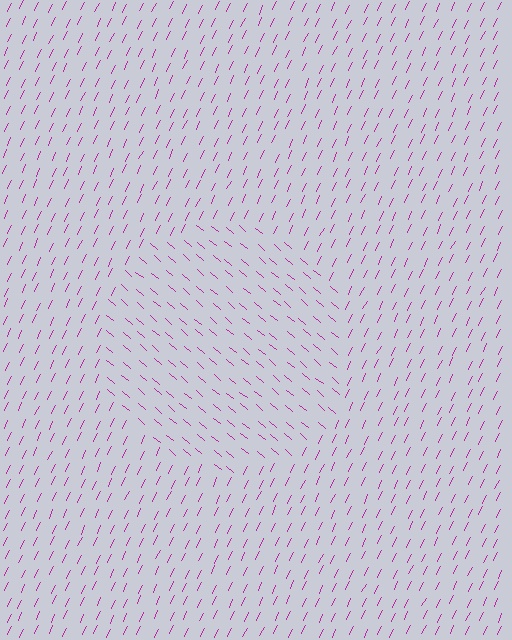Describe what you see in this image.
The image is filled with small magenta line segments. A circle region in the image has lines oriented differently from the surrounding lines, creating a visible texture boundary.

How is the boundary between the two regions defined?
The boundary is defined purely by a change in line orientation (approximately 76 degrees difference). All lines are the same color and thickness.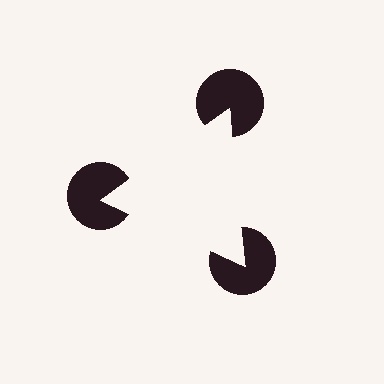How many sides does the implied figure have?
3 sides.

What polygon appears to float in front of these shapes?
An illusory triangle — its edges are inferred from the aligned wedge cuts in the pac-man discs, not physically drawn.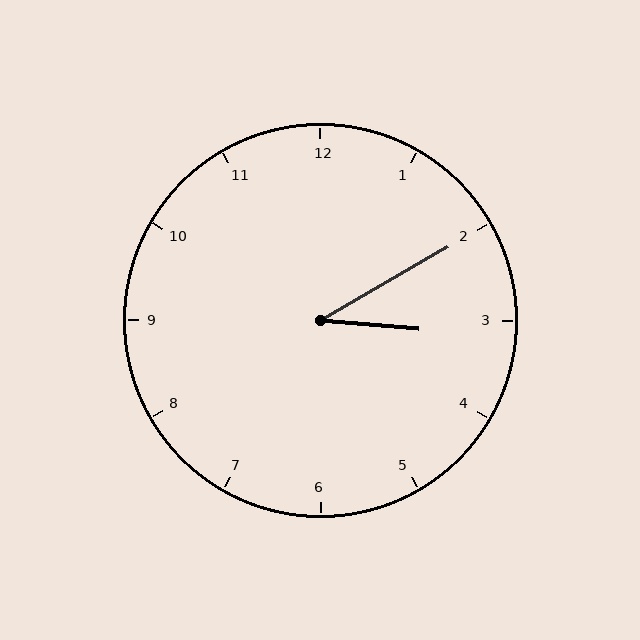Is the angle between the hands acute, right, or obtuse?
It is acute.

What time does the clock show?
3:10.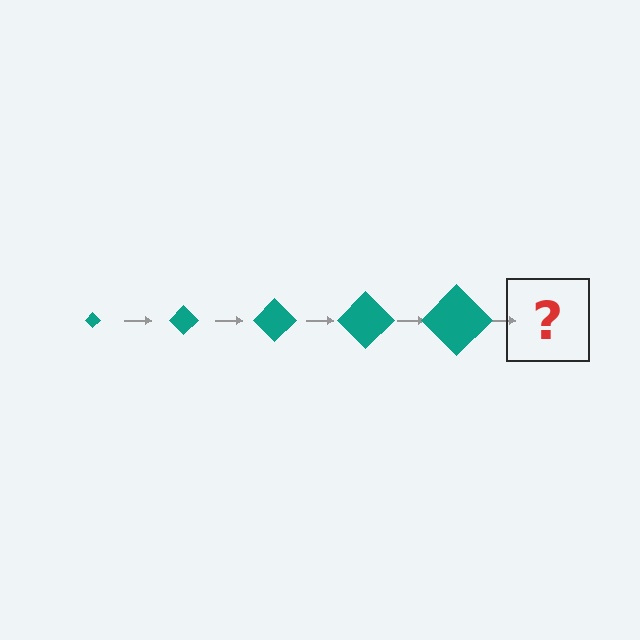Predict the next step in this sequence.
The next step is a teal diamond, larger than the previous one.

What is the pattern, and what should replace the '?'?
The pattern is that the diamond gets progressively larger each step. The '?' should be a teal diamond, larger than the previous one.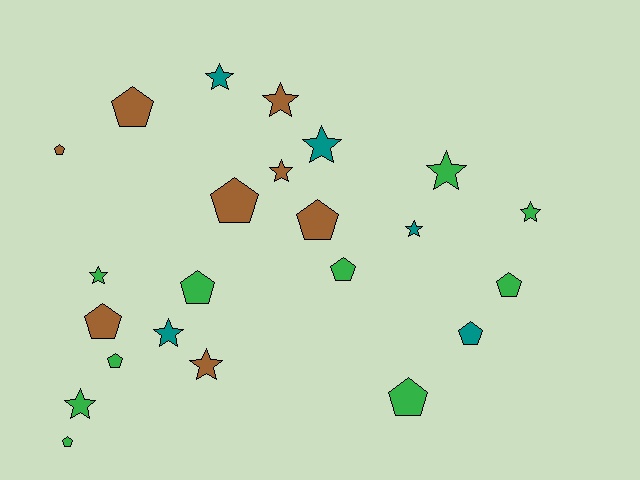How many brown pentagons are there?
There are 5 brown pentagons.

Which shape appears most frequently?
Pentagon, with 12 objects.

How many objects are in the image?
There are 23 objects.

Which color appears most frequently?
Green, with 10 objects.